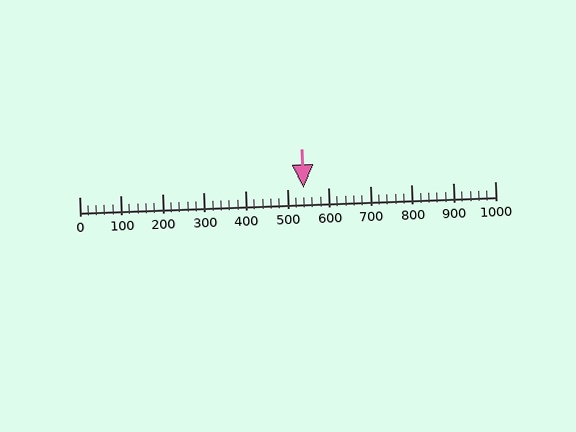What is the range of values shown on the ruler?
The ruler shows values from 0 to 1000.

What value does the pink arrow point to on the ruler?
The pink arrow points to approximately 540.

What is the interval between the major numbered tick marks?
The major tick marks are spaced 100 units apart.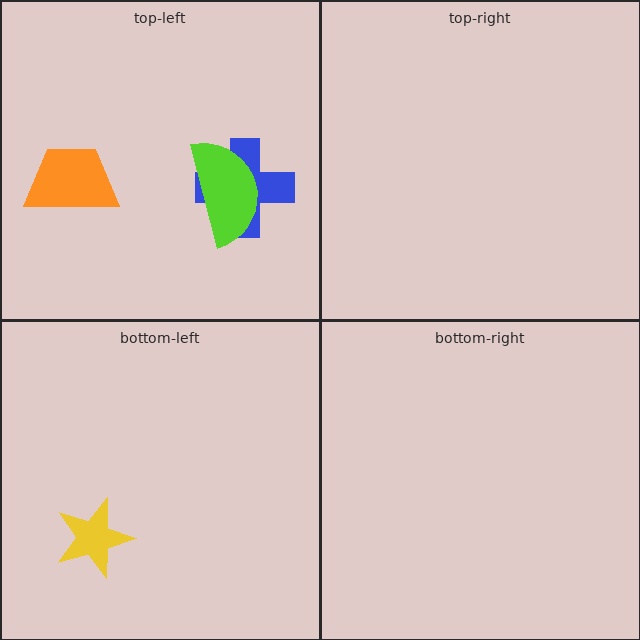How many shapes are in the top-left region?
3.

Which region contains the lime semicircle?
The top-left region.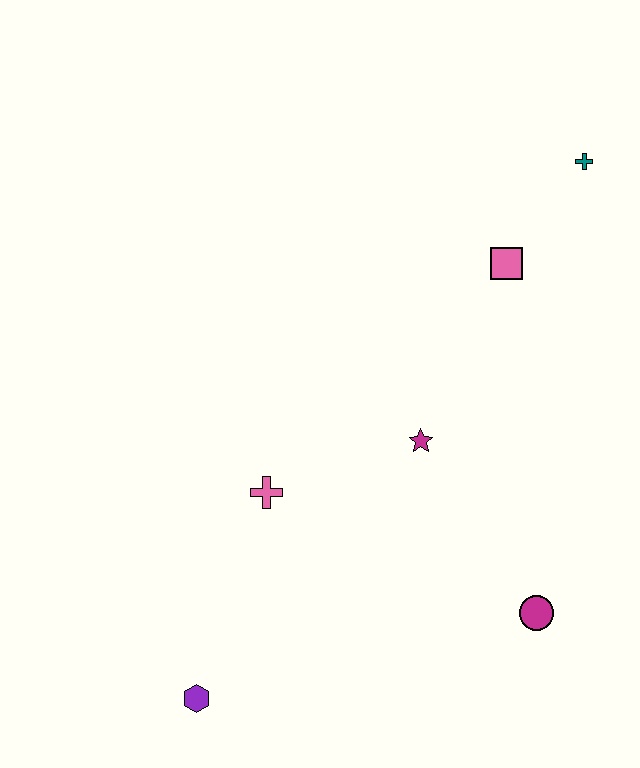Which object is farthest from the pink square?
The purple hexagon is farthest from the pink square.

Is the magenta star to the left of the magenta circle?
Yes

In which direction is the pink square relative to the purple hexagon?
The pink square is above the purple hexagon.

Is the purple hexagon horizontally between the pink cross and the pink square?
No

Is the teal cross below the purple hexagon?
No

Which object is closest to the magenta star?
The pink cross is closest to the magenta star.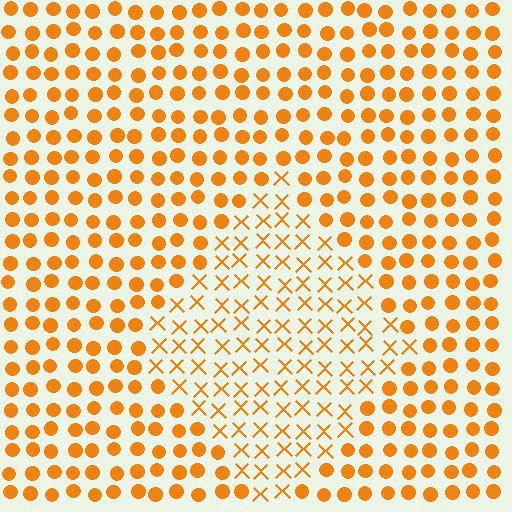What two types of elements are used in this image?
The image uses X marks inside the diamond region and circles outside it.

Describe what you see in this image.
The image is filled with small orange elements arranged in a uniform grid. A diamond-shaped region contains X marks, while the surrounding area contains circles. The boundary is defined purely by the change in element shape.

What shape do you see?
I see a diamond.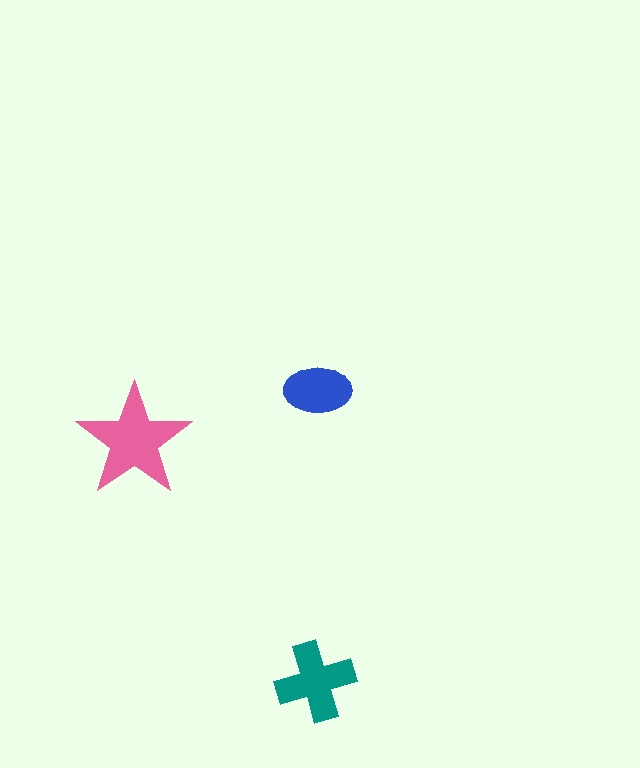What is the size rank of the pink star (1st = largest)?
1st.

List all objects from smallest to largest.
The blue ellipse, the teal cross, the pink star.